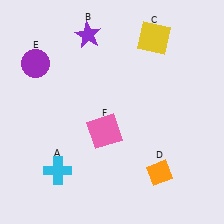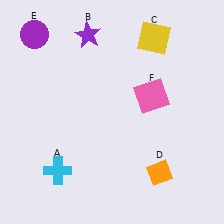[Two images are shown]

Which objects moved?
The objects that moved are: the purple circle (E), the pink square (F).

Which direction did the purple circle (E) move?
The purple circle (E) moved up.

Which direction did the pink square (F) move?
The pink square (F) moved right.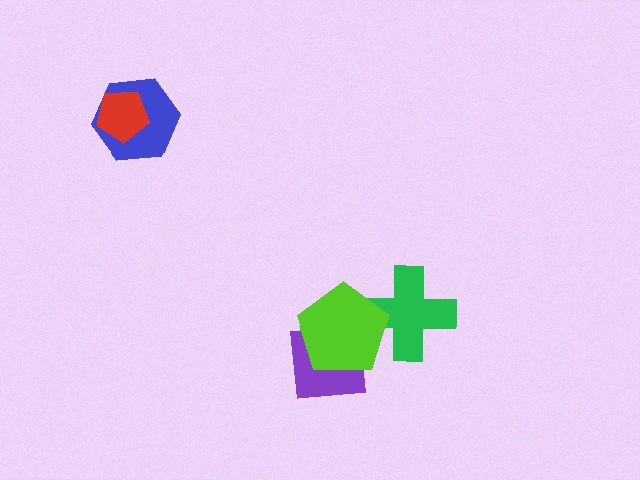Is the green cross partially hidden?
Yes, it is partially covered by another shape.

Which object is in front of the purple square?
The lime pentagon is in front of the purple square.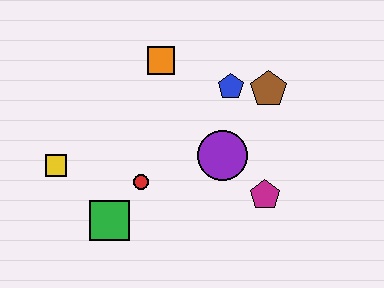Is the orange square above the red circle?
Yes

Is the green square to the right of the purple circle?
No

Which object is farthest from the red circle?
The brown pentagon is farthest from the red circle.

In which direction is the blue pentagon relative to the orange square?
The blue pentagon is to the right of the orange square.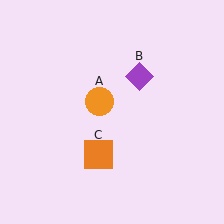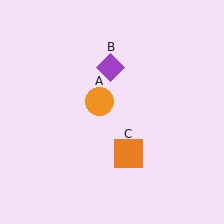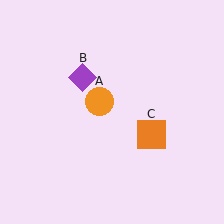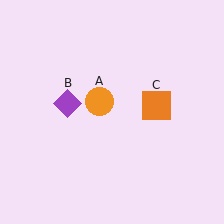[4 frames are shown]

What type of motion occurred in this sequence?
The purple diamond (object B), orange square (object C) rotated counterclockwise around the center of the scene.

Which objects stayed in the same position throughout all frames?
Orange circle (object A) remained stationary.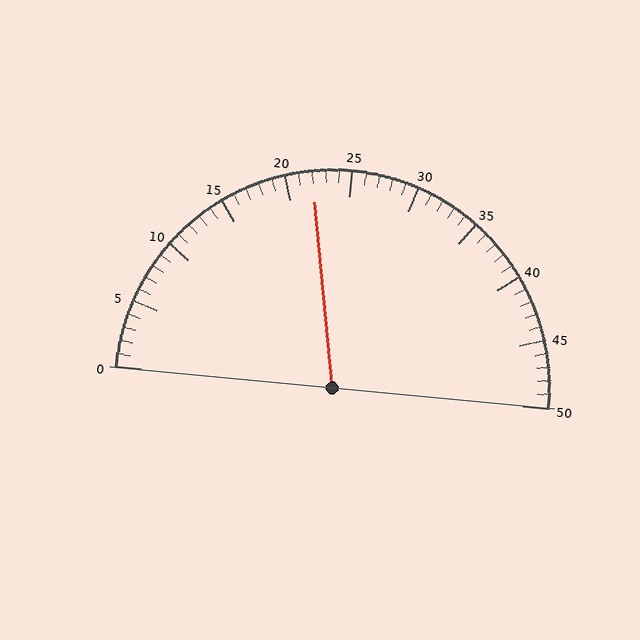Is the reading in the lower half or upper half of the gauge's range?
The reading is in the lower half of the range (0 to 50).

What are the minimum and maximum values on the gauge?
The gauge ranges from 0 to 50.